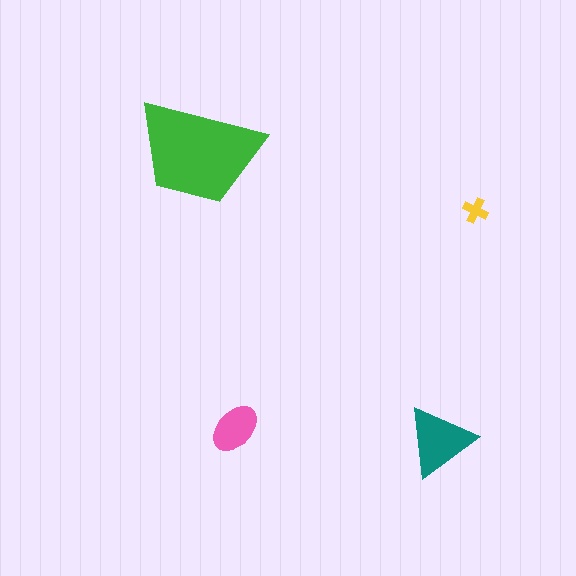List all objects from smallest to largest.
The yellow cross, the pink ellipse, the teal triangle, the green trapezoid.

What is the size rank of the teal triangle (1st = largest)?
2nd.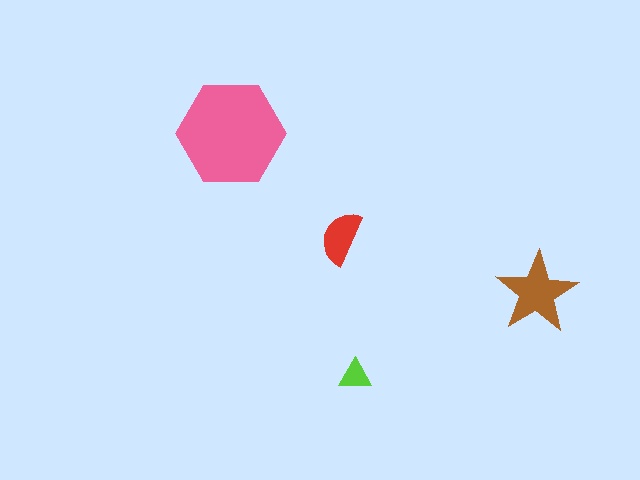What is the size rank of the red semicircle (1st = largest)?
3rd.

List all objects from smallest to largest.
The lime triangle, the red semicircle, the brown star, the pink hexagon.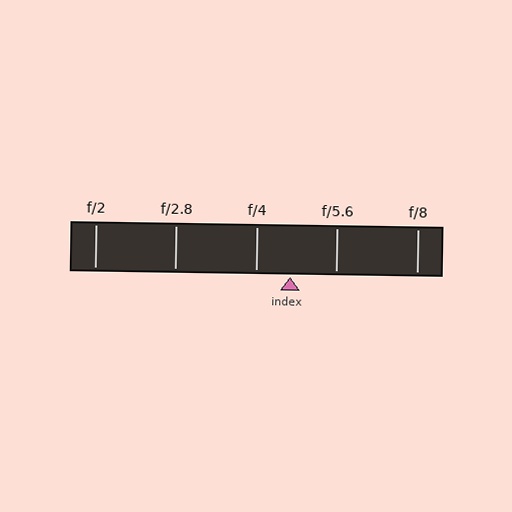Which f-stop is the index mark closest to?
The index mark is closest to f/4.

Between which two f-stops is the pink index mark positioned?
The index mark is between f/4 and f/5.6.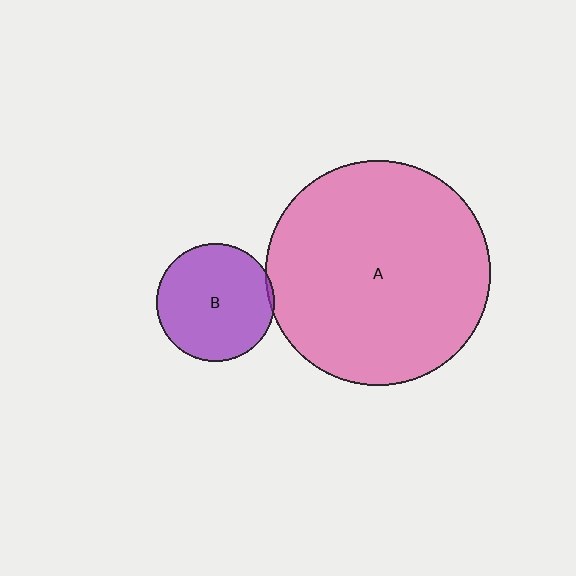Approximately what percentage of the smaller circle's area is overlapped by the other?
Approximately 5%.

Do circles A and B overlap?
Yes.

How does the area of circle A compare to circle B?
Approximately 3.6 times.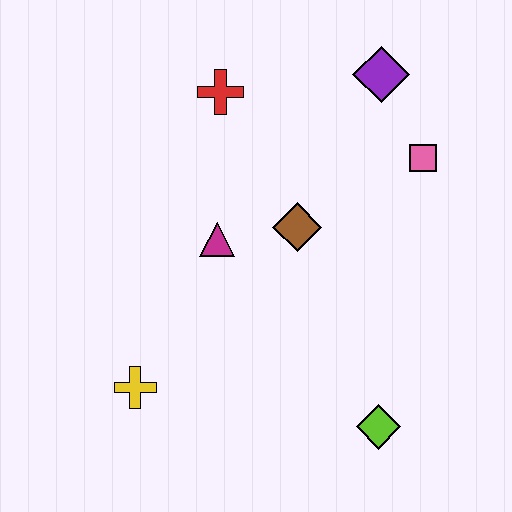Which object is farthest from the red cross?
The lime diamond is farthest from the red cross.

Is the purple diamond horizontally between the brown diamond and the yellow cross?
No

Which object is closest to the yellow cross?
The magenta triangle is closest to the yellow cross.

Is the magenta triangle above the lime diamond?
Yes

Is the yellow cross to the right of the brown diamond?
No